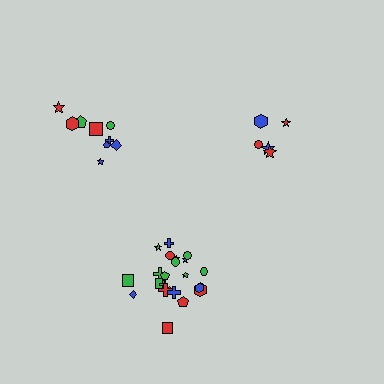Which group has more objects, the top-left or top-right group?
The top-left group.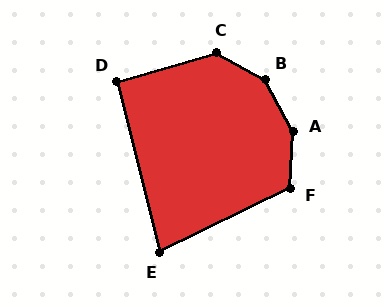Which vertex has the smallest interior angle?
E, at approximately 78 degrees.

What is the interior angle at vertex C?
Approximately 134 degrees (obtuse).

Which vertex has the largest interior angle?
B, at approximately 148 degrees.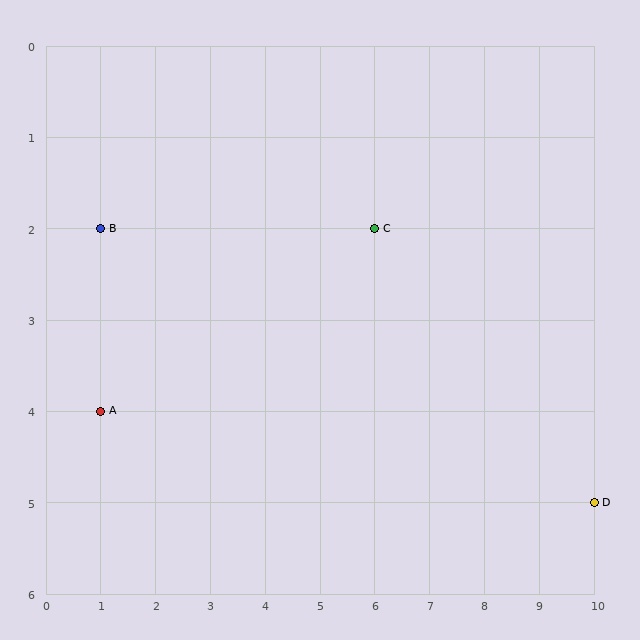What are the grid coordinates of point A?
Point A is at grid coordinates (1, 4).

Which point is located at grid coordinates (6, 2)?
Point C is at (6, 2).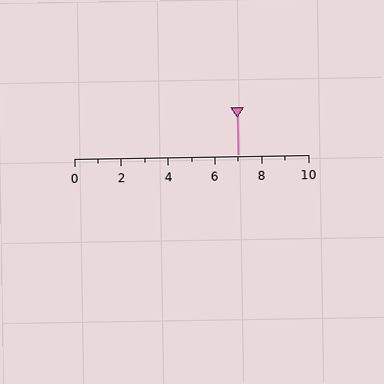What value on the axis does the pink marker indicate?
The marker indicates approximately 7.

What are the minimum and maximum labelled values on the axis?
The axis runs from 0 to 10.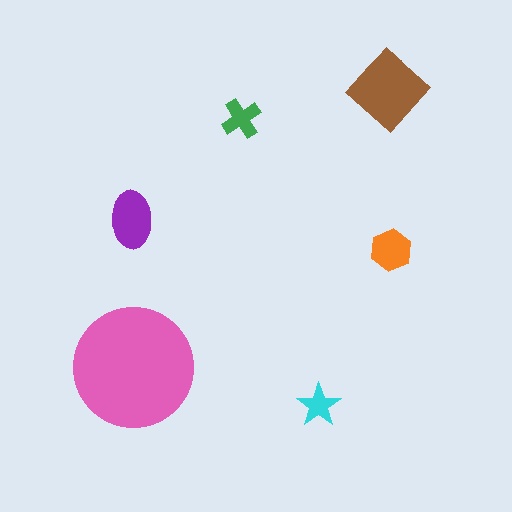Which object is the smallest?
The cyan star.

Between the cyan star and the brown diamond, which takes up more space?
The brown diamond.